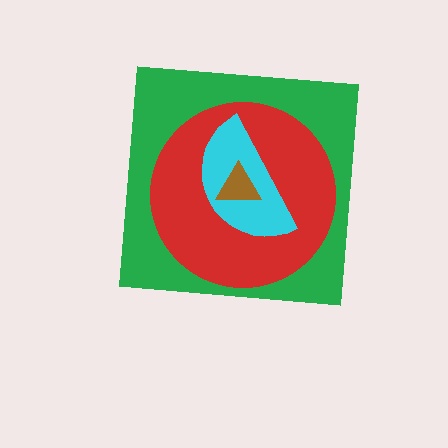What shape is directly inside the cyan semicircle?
The brown triangle.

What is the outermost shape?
The green square.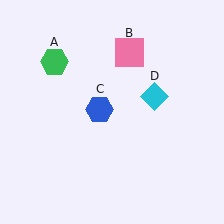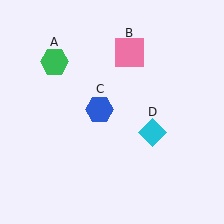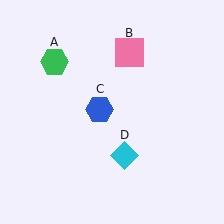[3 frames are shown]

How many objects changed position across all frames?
1 object changed position: cyan diamond (object D).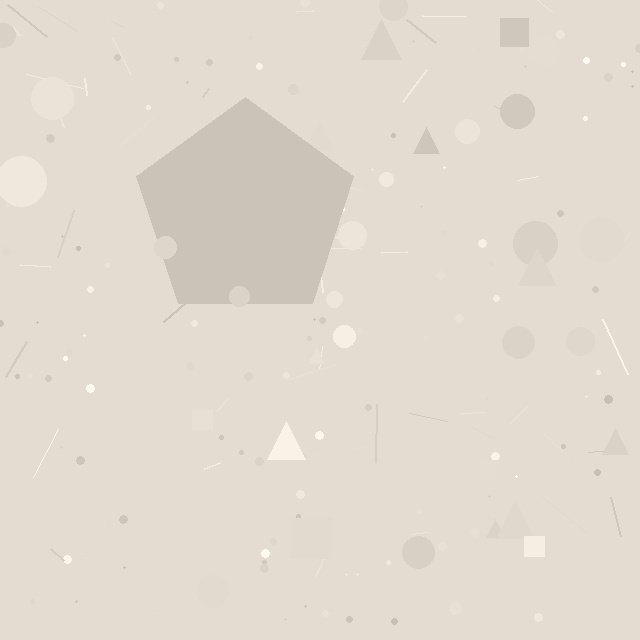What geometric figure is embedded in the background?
A pentagon is embedded in the background.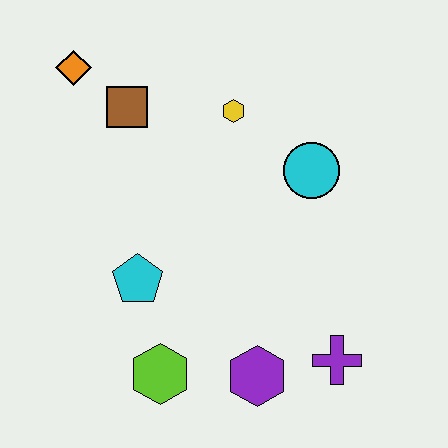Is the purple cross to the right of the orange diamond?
Yes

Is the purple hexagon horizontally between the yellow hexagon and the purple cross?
Yes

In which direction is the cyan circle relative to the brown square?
The cyan circle is to the right of the brown square.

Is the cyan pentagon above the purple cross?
Yes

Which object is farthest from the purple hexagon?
The orange diamond is farthest from the purple hexagon.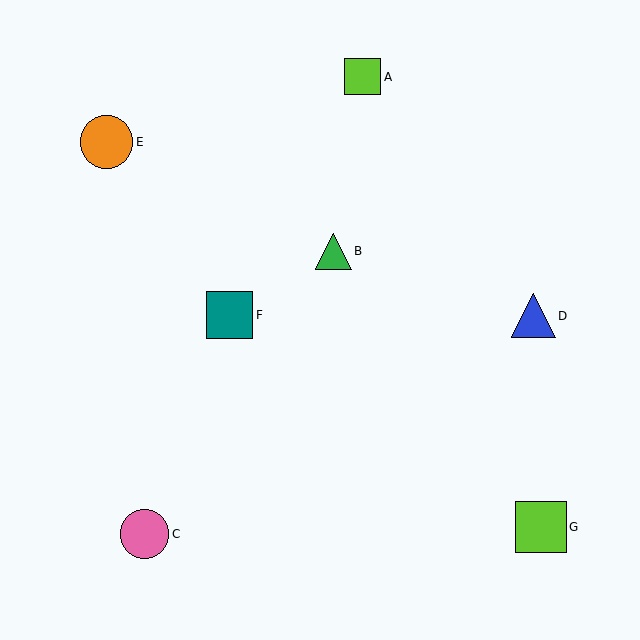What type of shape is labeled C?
Shape C is a pink circle.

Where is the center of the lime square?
The center of the lime square is at (541, 527).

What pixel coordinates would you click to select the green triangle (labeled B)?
Click at (333, 251) to select the green triangle B.